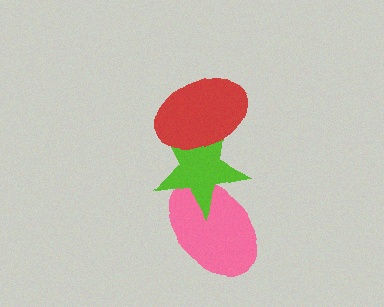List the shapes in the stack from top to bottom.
From top to bottom: the red ellipse, the lime star, the pink ellipse.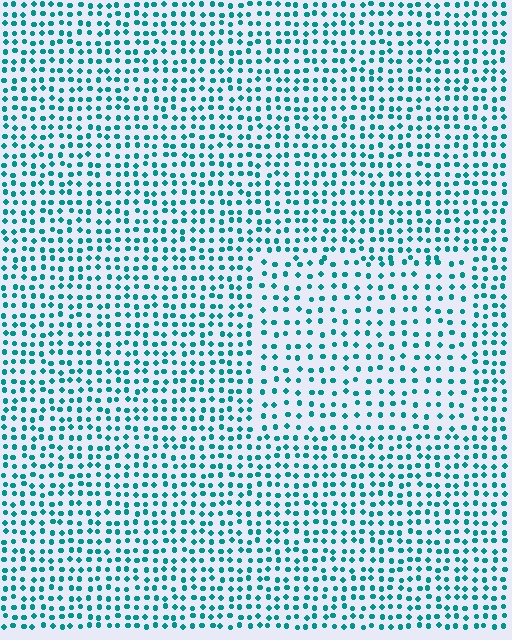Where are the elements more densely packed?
The elements are more densely packed outside the rectangle boundary.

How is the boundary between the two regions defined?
The boundary is defined by a change in element density (approximately 1.5x ratio). All elements are the same color, size, and shape.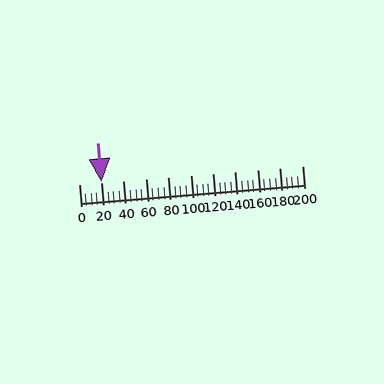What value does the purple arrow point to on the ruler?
The purple arrow points to approximately 20.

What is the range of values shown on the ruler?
The ruler shows values from 0 to 200.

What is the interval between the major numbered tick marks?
The major tick marks are spaced 20 units apart.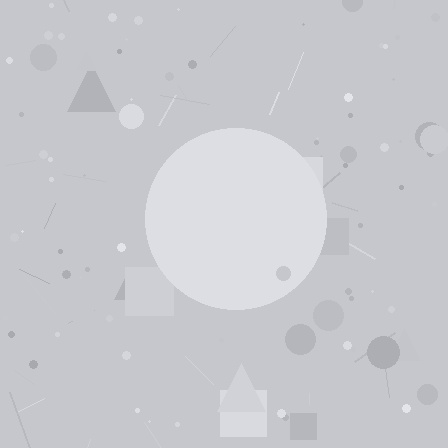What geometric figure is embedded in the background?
A circle is embedded in the background.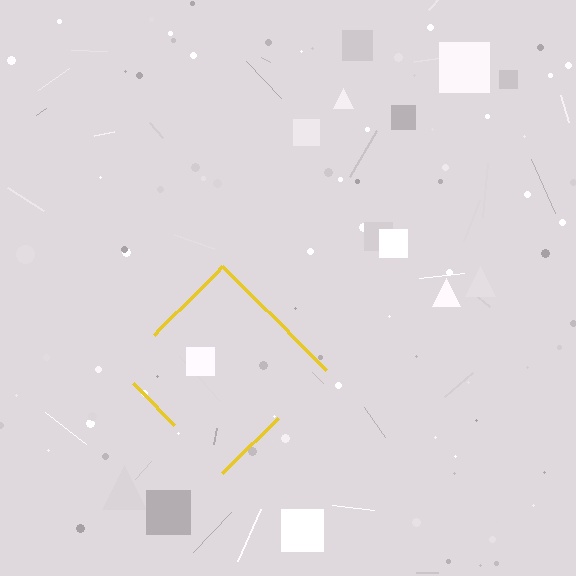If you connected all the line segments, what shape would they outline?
They would outline a diamond.